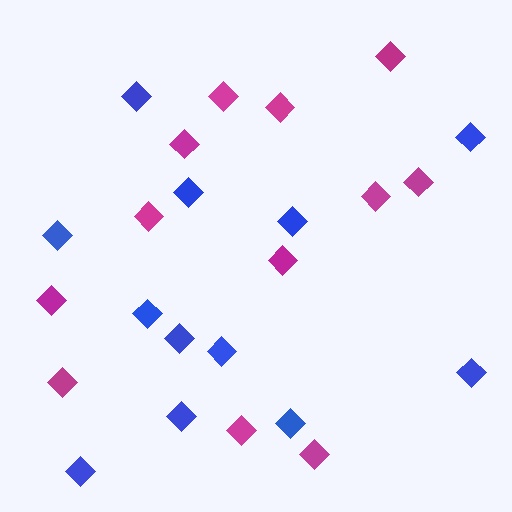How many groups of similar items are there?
There are 2 groups: one group of magenta diamonds (12) and one group of blue diamonds (12).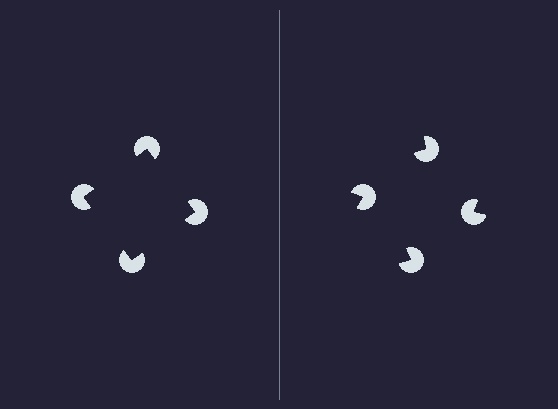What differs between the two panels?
The pac-man discs are positioned identically on both sides; only the wedge orientations differ. On the left they align to a square; on the right they are misaligned.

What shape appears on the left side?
An illusory square.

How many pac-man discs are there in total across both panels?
8 — 4 on each side.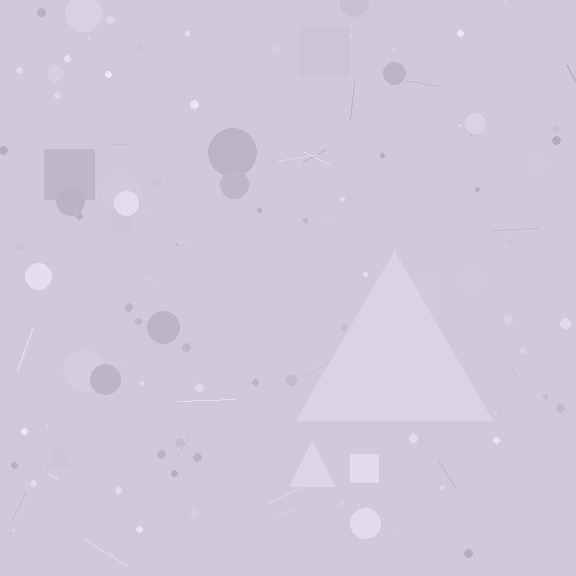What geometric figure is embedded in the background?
A triangle is embedded in the background.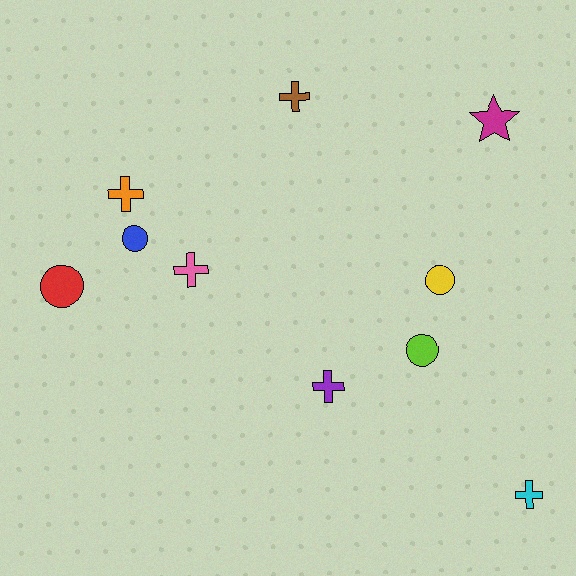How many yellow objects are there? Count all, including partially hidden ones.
There is 1 yellow object.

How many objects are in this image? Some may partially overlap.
There are 10 objects.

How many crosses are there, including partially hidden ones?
There are 5 crosses.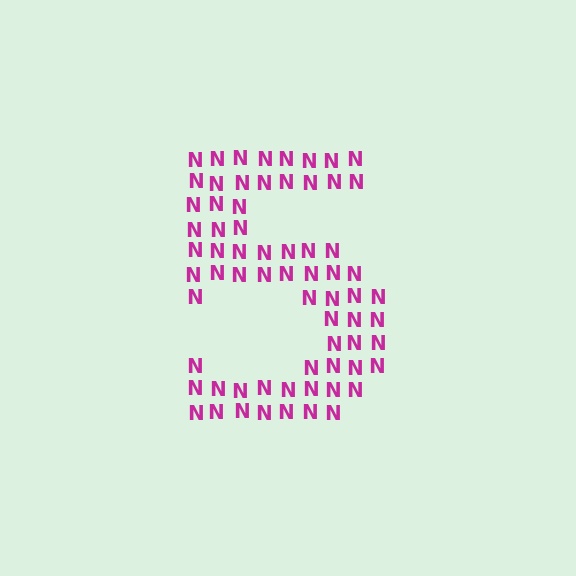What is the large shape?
The large shape is the digit 5.